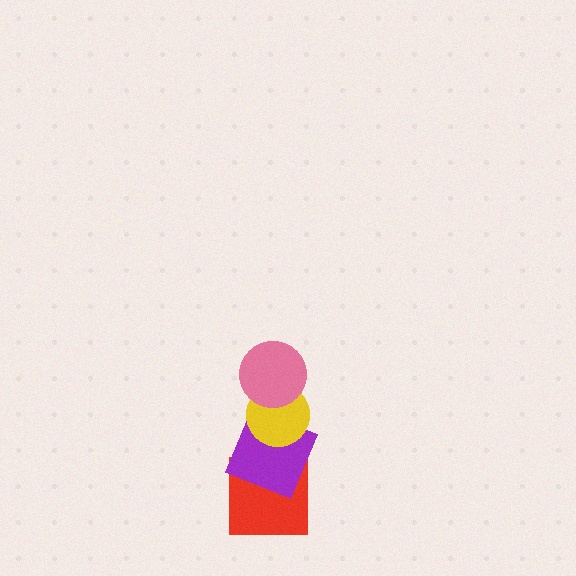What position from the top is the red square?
The red square is 4th from the top.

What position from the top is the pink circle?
The pink circle is 1st from the top.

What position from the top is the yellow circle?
The yellow circle is 2nd from the top.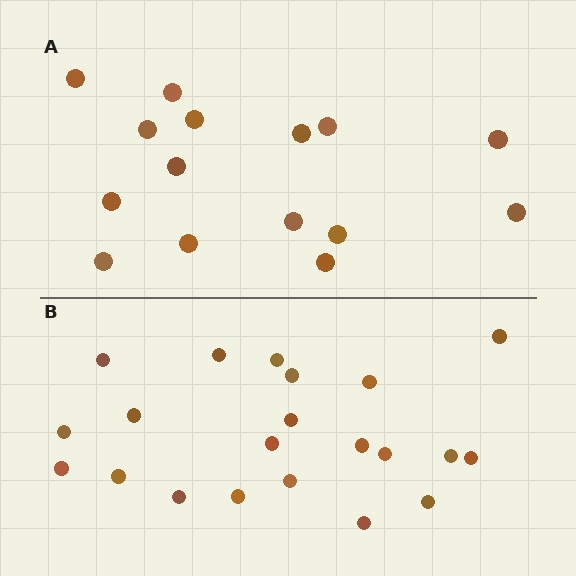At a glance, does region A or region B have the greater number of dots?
Region B (the bottom region) has more dots.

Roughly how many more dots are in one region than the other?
Region B has about 6 more dots than region A.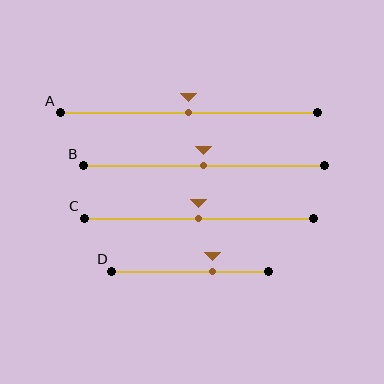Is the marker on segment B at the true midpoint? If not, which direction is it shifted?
Yes, the marker on segment B is at the true midpoint.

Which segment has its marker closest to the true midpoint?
Segment A has its marker closest to the true midpoint.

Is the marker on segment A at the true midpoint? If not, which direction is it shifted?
Yes, the marker on segment A is at the true midpoint.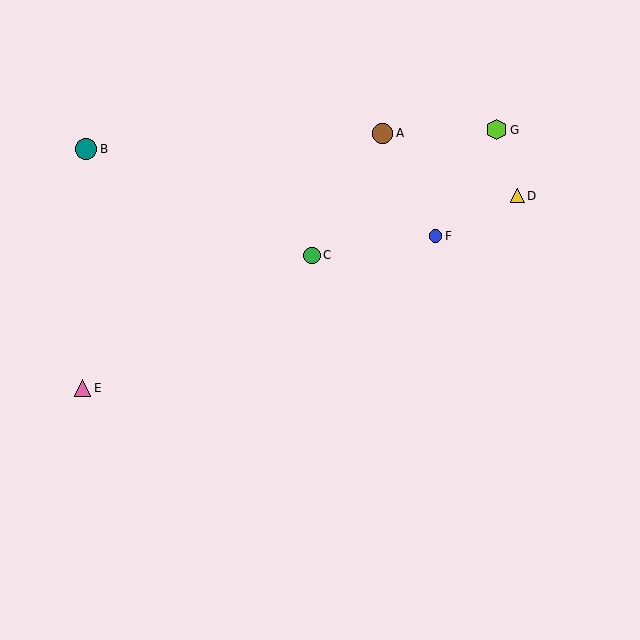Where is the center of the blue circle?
The center of the blue circle is at (435, 236).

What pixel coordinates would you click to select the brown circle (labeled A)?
Click at (383, 133) to select the brown circle A.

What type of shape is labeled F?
Shape F is a blue circle.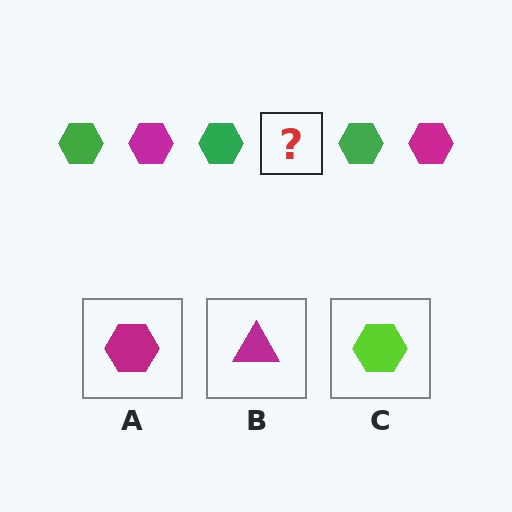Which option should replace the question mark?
Option A.